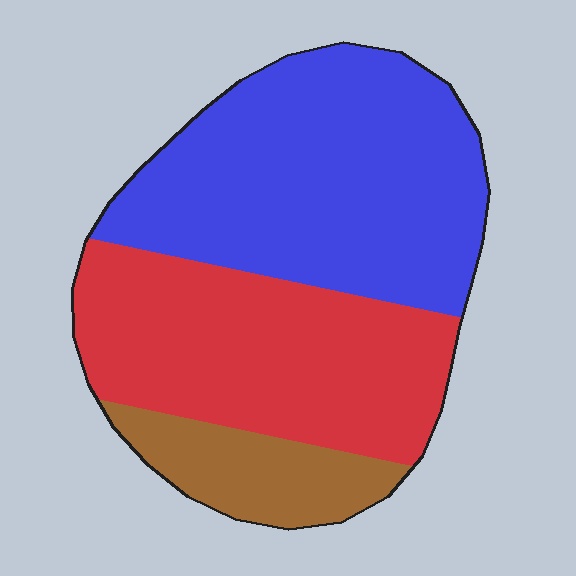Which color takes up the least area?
Brown, at roughly 15%.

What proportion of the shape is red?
Red covers 39% of the shape.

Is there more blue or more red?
Blue.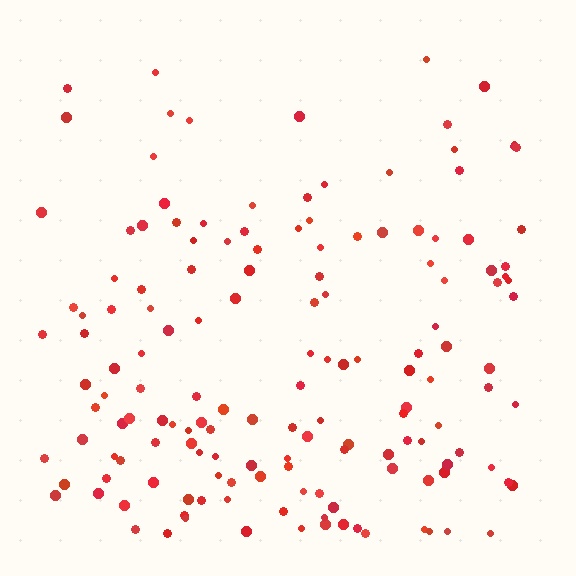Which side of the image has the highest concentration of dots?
The bottom.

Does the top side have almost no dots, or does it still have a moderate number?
Still a moderate number, just noticeably fewer than the bottom.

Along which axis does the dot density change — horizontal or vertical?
Vertical.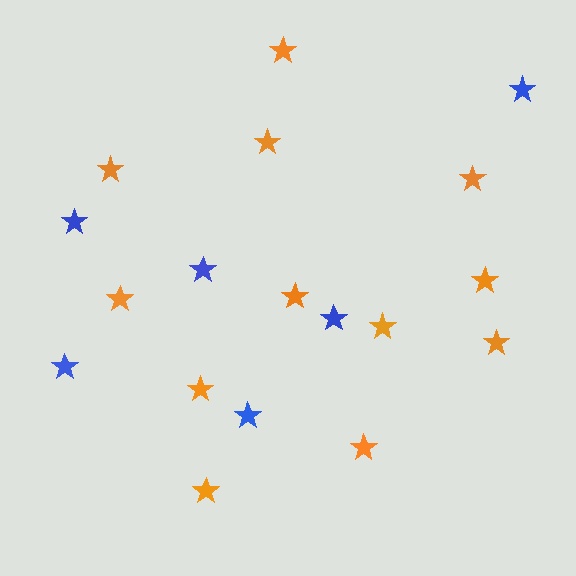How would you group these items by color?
There are 2 groups: one group of orange stars (12) and one group of blue stars (6).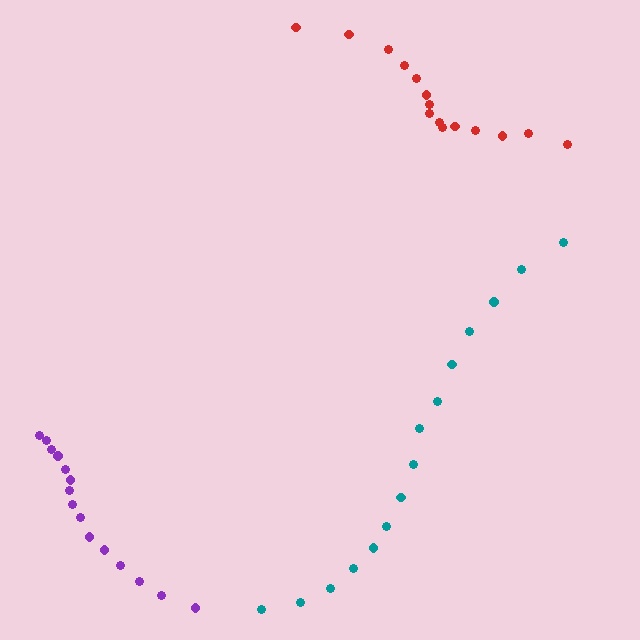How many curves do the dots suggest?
There are 3 distinct paths.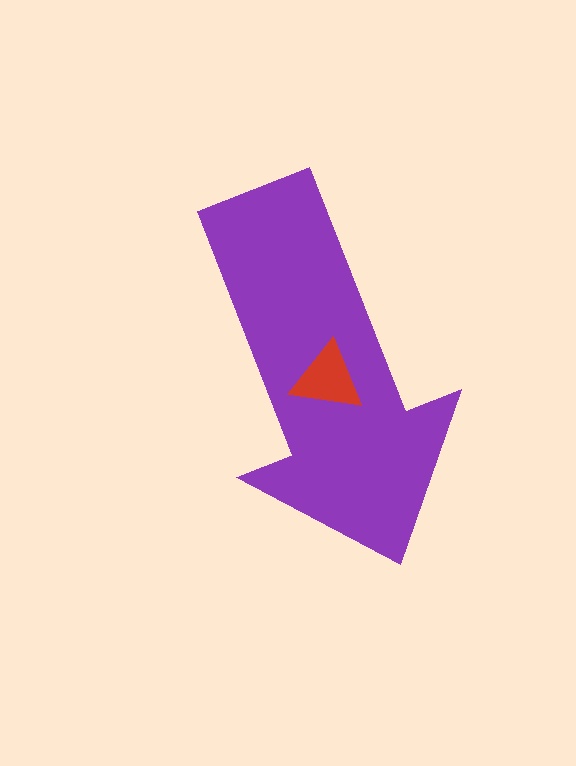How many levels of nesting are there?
2.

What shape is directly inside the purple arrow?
The red triangle.